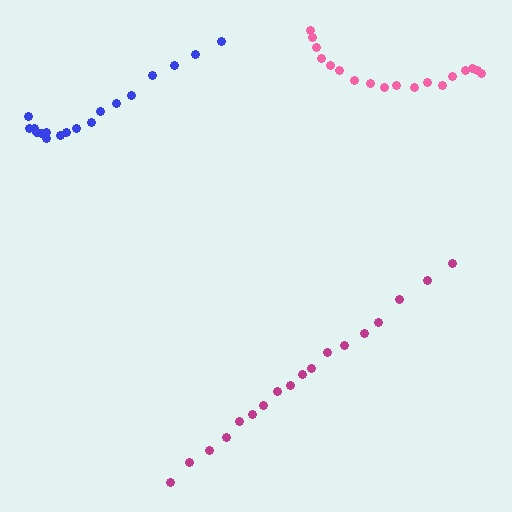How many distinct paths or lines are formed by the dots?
There are 3 distinct paths.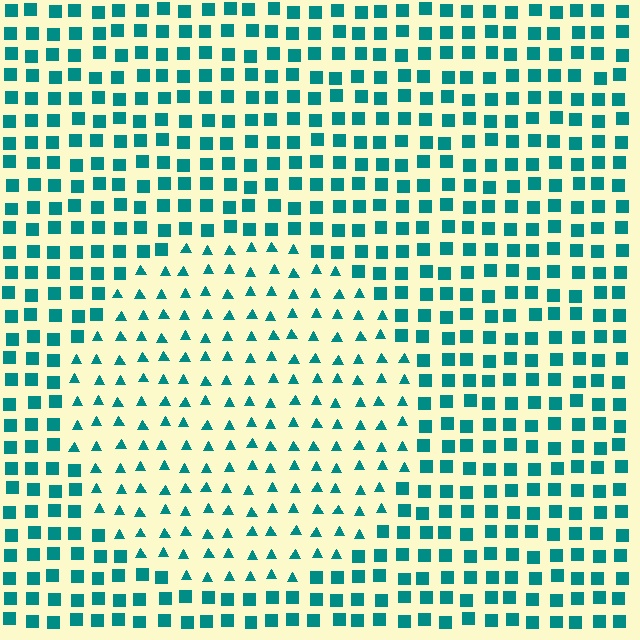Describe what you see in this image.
The image is filled with small teal elements arranged in a uniform grid. A circle-shaped region contains triangles, while the surrounding area contains squares. The boundary is defined purely by the change in element shape.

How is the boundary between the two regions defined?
The boundary is defined by a change in element shape: triangles inside vs. squares outside. All elements share the same color and spacing.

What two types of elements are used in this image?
The image uses triangles inside the circle region and squares outside it.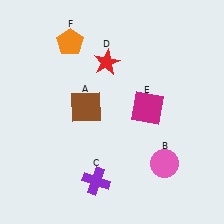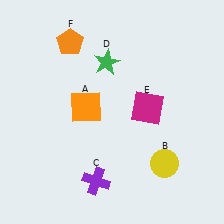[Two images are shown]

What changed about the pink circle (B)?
In Image 1, B is pink. In Image 2, it changed to yellow.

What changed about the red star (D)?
In Image 1, D is red. In Image 2, it changed to green.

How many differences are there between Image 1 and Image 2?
There are 3 differences between the two images.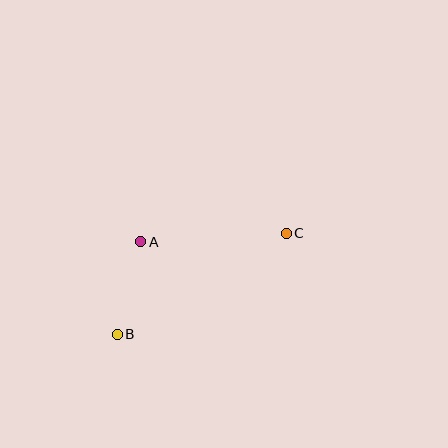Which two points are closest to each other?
Points A and B are closest to each other.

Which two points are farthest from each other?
Points B and C are farthest from each other.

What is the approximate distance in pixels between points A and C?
The distance between A and C is approximately 146 pixels.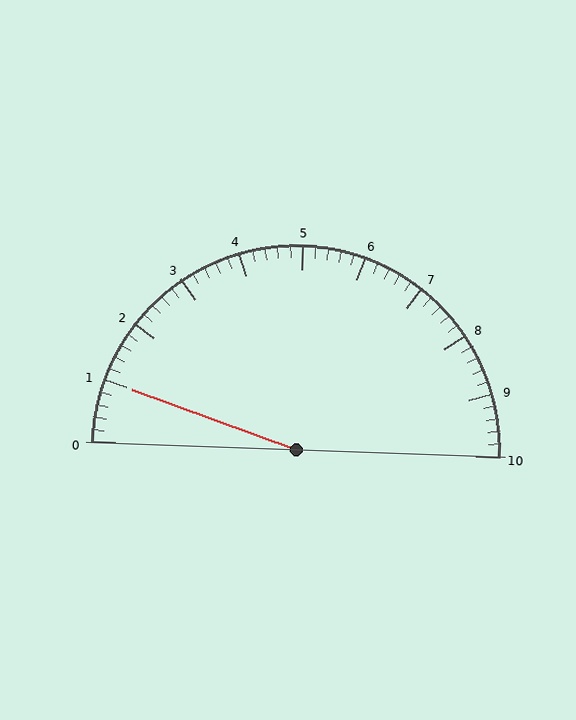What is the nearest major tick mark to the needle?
The nearest major tick mark is 1.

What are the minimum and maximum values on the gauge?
The gauge ranges from 0 to 10.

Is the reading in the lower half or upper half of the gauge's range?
The reading is in the lower half of the range (0 to 10).